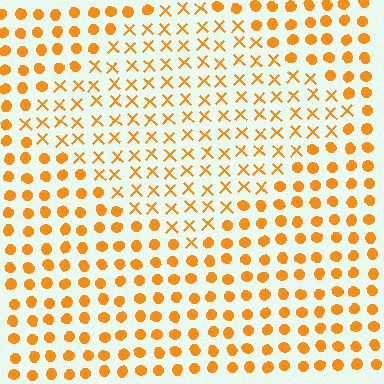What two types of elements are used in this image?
The image uses X marks inside the diamond region and circles outside it.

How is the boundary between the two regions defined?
The boundary is defined by a change in element shape: X marks inside vs. circles outside. All elements share the same color and spacing.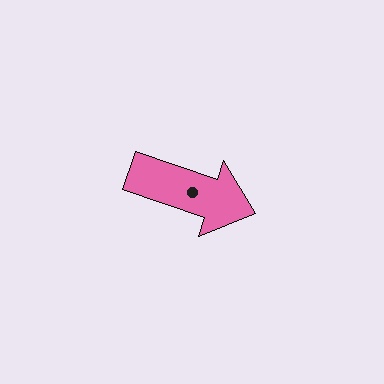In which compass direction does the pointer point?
East.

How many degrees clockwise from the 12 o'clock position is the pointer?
Approximately 109 degrees.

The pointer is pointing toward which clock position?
Roughly 4 o'clock.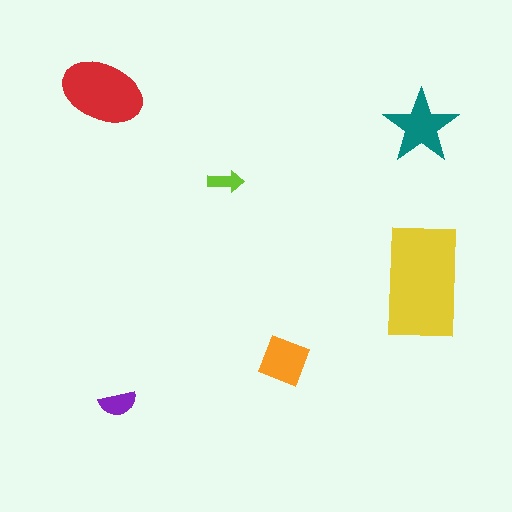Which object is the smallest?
The lime arrow.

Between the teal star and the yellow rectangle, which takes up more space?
The yellow rectangle.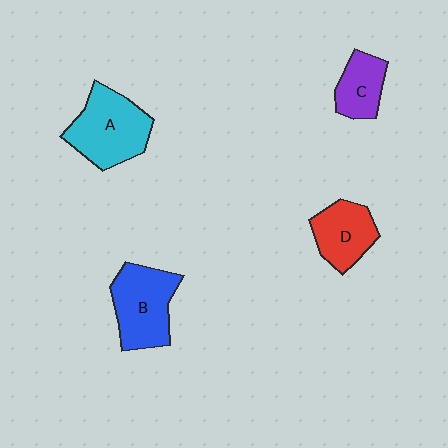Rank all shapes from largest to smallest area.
From largest to smallest: A (cyan), B (blue), D (red), C (purple).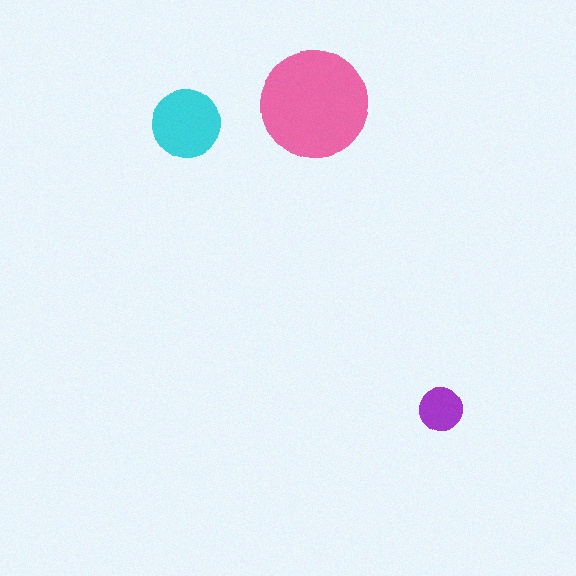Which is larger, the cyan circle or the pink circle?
The pink one.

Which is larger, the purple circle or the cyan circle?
The cyan one.